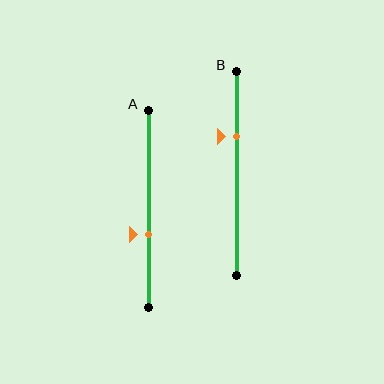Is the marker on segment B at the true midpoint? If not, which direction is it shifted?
No, the marker on segment B is shifted upward by about 18% of the segment length.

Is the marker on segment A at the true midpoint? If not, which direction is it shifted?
No, the marker on segment A is shifted downward by about 13% of the segment length.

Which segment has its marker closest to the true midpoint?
Segment A has its marker closest to the true midpoint.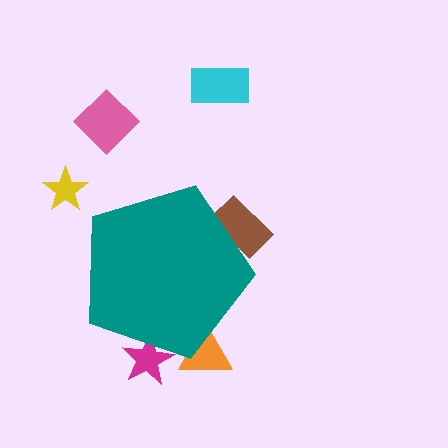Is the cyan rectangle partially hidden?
No, the cyan rectangle is fully visible.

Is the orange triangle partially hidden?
Yes, the orange triangle is partially hidden behind the teal pentagon.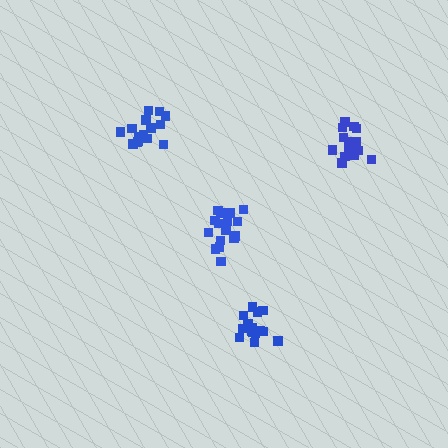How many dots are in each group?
Group 1: 15 dots, Group 2: 17 dots, Group 3: 15 dots, Group 4: 18 dots (65 total).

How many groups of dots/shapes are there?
There are 4 groups.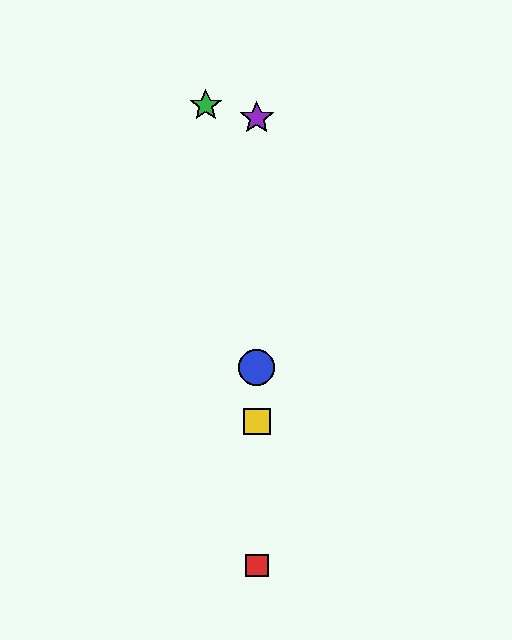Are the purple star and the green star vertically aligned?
No, the purple star is at x≈257 and the green star is at x≈206.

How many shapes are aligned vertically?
4 shapes (the red square, the blue circle, the yellow square, the purple star) are aligned vertically.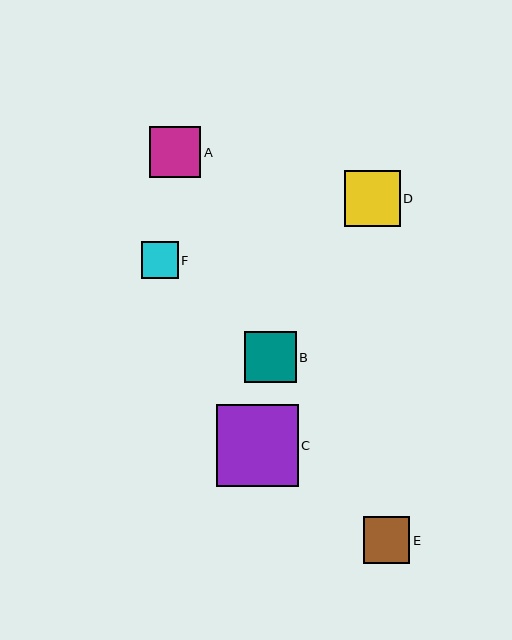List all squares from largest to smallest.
From largest to smallest: C, D, B, A, E, F.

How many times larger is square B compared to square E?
Square B is approximately 1.1 times the size of square E.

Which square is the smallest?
Square F is the smallest with a size of approximately 37 pixels.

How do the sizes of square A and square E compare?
Square A and square E are approximately the same size.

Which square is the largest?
Square C is the largest with a size of approximately 82 pixels.